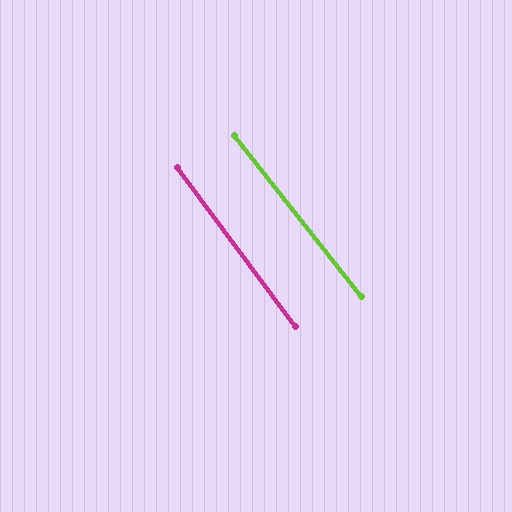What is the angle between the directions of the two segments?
Approximately 2 degrees.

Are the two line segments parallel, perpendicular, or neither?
Parallel — their directions differ by only 1.6°.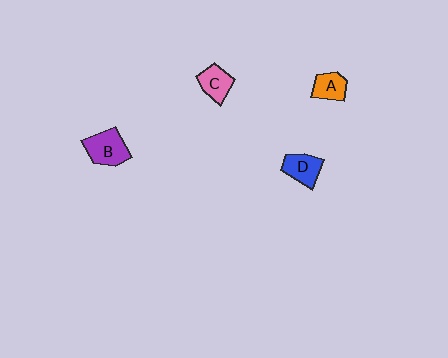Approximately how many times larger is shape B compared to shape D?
Approximately 1.2 times.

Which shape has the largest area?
Shape B (purple).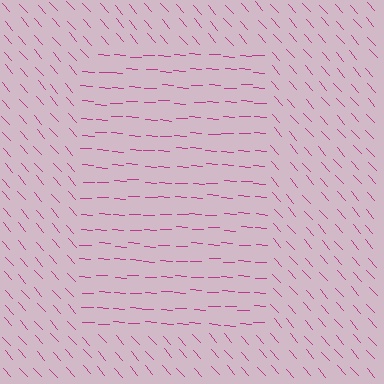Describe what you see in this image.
The image is filled with small magenta line segments. A rectangle region in the image has lines oriented differently from the surrounding lines, creating a visible texture boundary.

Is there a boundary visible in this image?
Yes, there is a texture boundary formed by a change in line orientation.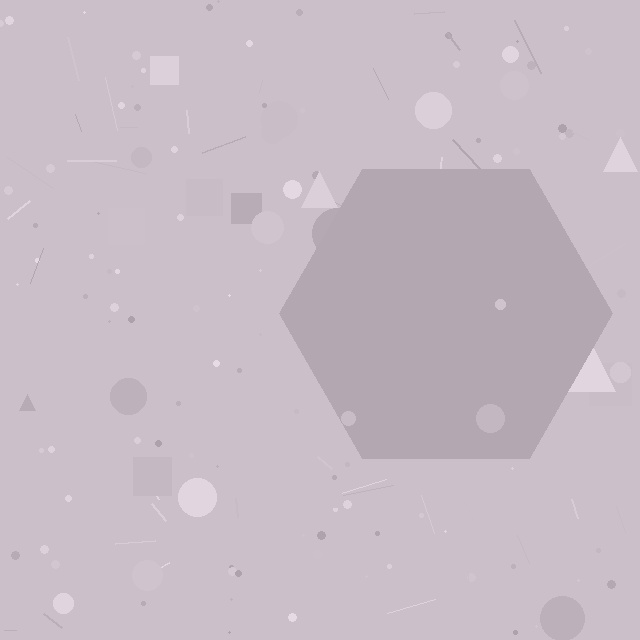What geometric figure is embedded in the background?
A hexagon is embedded in the background.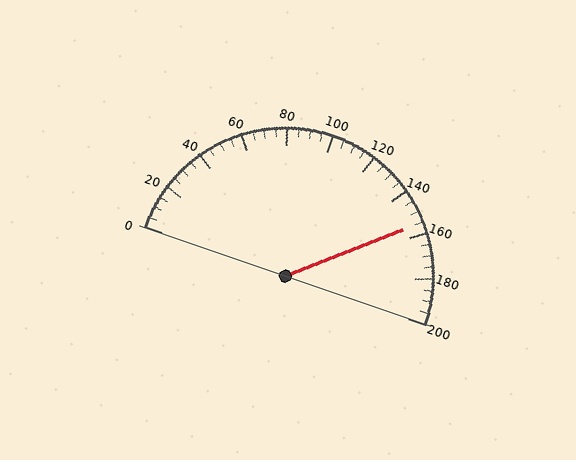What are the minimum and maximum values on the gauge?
The gauge ranges from 0 to 200.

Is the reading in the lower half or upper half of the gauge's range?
The reading is in the upper half of the range (0 to 200).